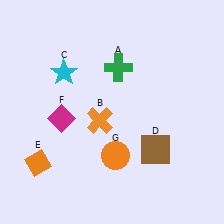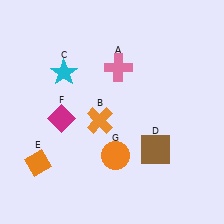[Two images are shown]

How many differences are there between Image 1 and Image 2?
There is 1 difference between the two images.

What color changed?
The cross (A) changed from green in Image 1 to pink in Image 2.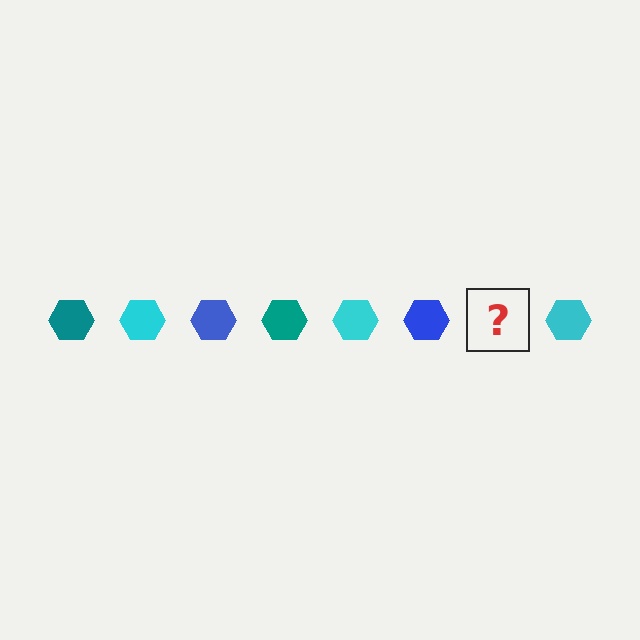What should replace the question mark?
The question mark should be replaced with a teal hexagon.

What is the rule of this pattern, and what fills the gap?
The rule is that the pattern cycles through teal, cyan, blue hexagons. The gap should be filled with a teal hexagon.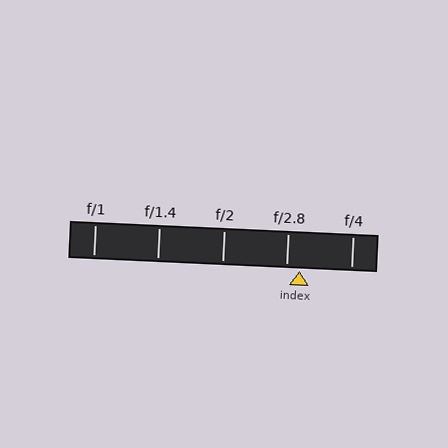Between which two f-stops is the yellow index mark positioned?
The index mark is between f/2.8 and f/4.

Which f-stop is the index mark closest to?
The index mark is closest to f/2.8.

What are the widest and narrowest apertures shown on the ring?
The widest aperture shown is f/1 and the narrowest is f/4.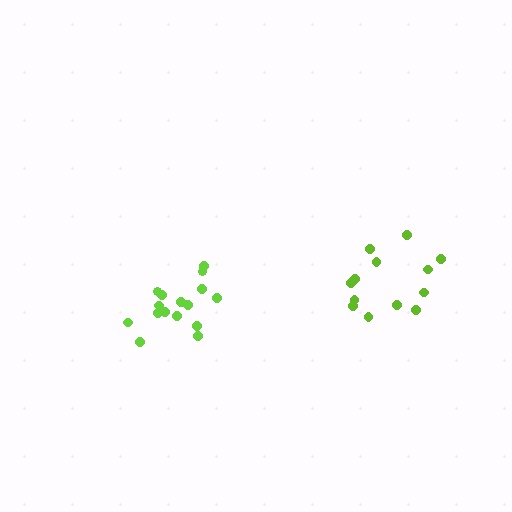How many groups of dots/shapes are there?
There are 2 groups.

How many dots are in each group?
Group 1: 16 dots, Group 2: 13 dots (29 total).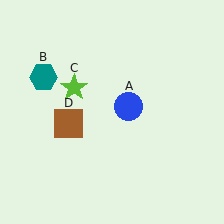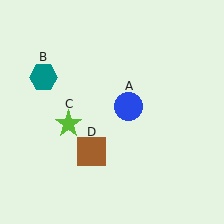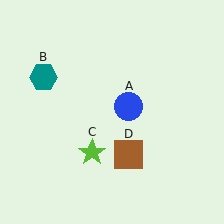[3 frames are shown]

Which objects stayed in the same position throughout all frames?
Blue circle (object A) and teal hexagon (object B) remained stationary.